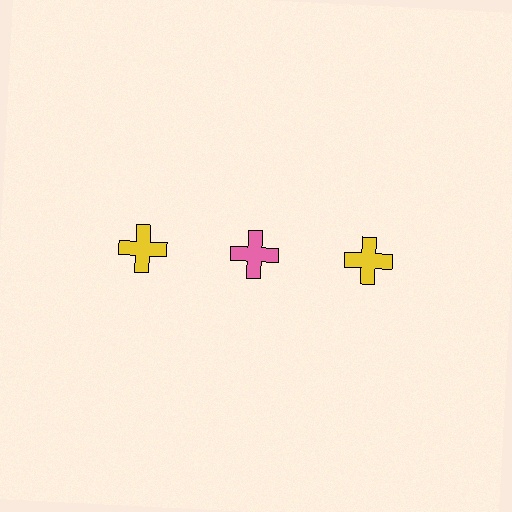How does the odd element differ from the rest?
It has a different color: pink instead of yellow.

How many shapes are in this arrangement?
There are 3 shapes arranged in a grid pattern.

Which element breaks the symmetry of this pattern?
The pink cross in the top row, second from left column breaks the symmetry. All other shapes are yellow crosses.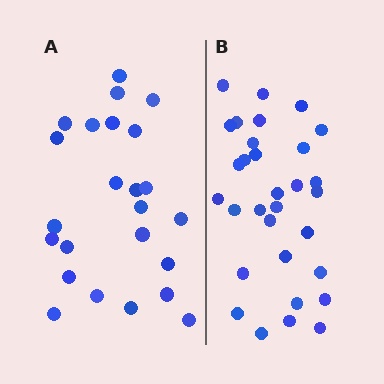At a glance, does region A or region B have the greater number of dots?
Region B (the right region) has more dots.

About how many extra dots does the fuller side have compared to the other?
Region B has roughly 8 or so more dots than region A.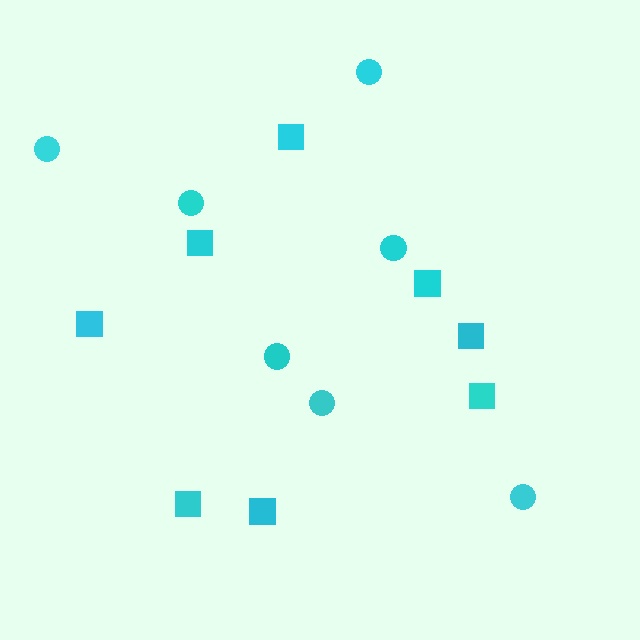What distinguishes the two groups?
There are 2 groups: one group of squares (8) and one group of circles (7).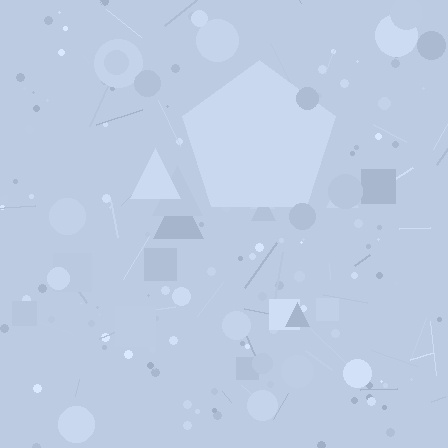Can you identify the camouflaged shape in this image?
The camouflaged shape is a pentagon.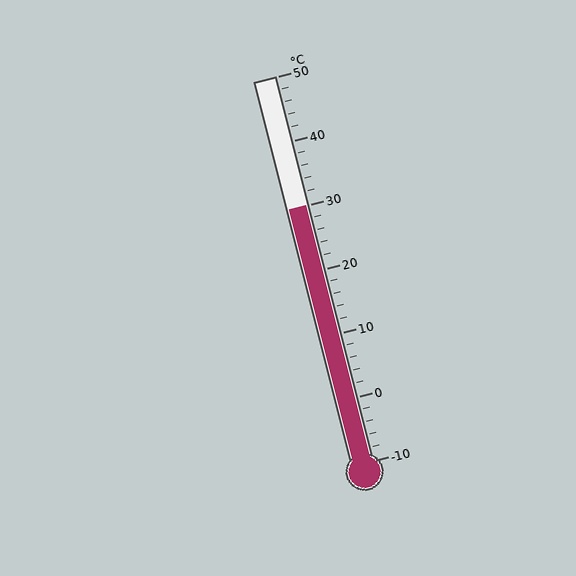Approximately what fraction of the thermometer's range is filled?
The thermometer is filled to approximately 65% of its range.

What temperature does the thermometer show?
The thermometer shows approximately 30°C.